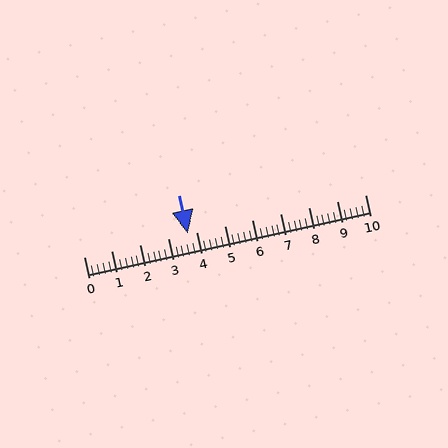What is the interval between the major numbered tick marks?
The major tick marks are spaced 1 units apart.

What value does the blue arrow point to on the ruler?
The blue arrow points to approximately 3.7.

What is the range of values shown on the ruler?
The ruler shows values from 0 to 10.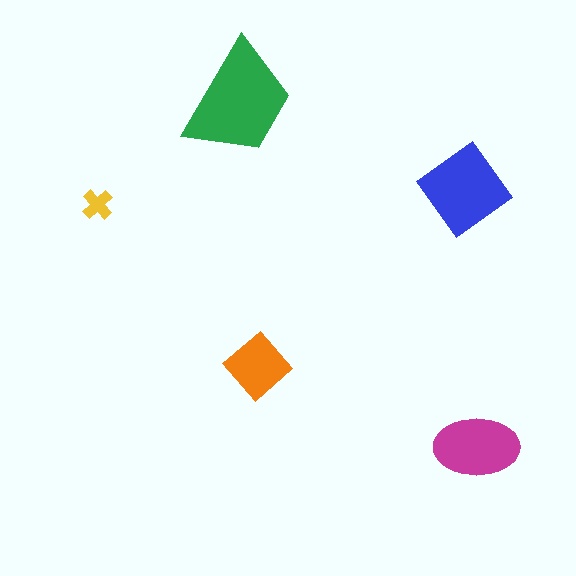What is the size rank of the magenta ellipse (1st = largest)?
3rd.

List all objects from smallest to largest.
The yellow cross, the orange diamond, the magenta ellipse, the blue diamond, the green trapezoid.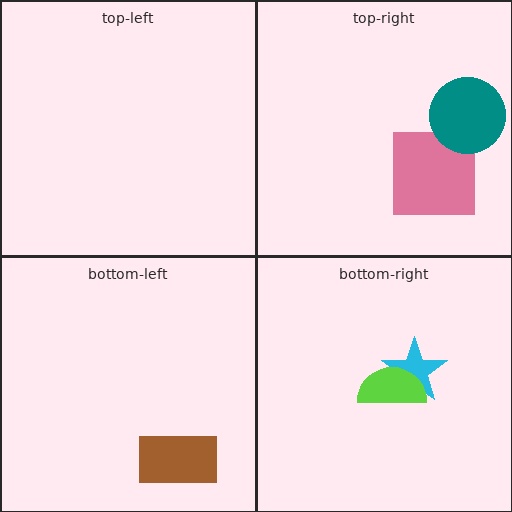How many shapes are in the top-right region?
2.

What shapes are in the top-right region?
The pink square, the teal circle.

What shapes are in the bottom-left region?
The brown rectangle.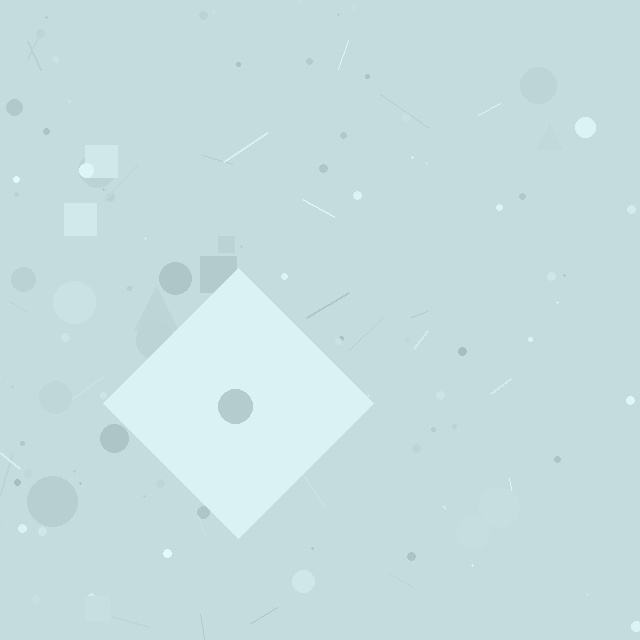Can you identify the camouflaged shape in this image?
The camouflaged shape is a diamond.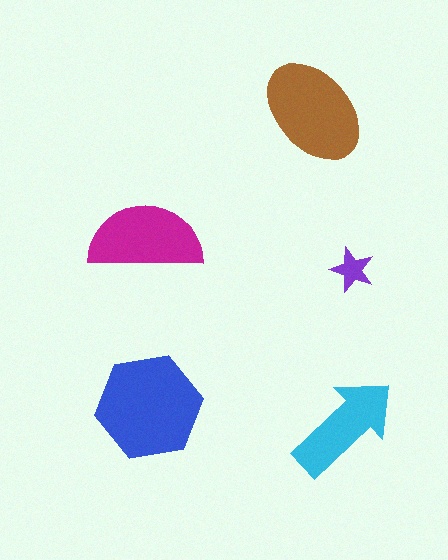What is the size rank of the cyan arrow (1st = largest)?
4th.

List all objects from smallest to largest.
The purple star, the cyan arrow, the magenta semicircle, the brown ellipse, the blue hexagon.